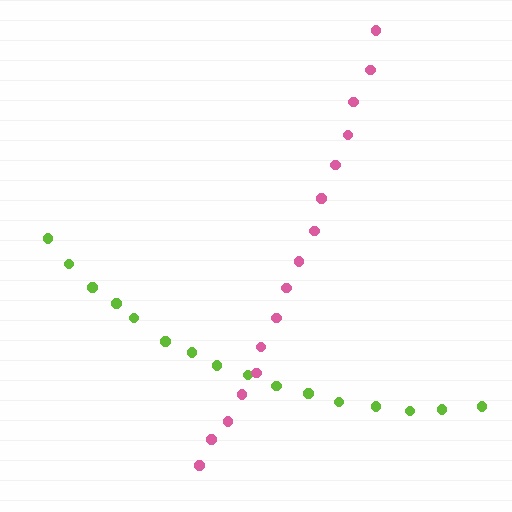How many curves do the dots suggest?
There are 2 distinct paths.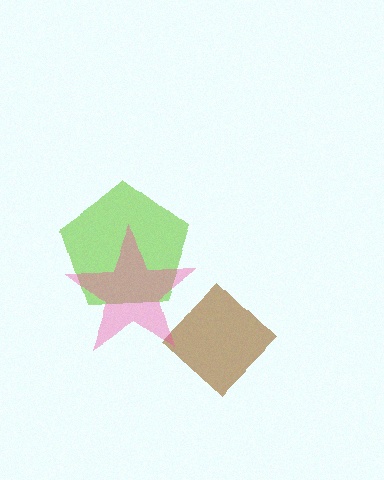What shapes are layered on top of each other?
The layered shapes are: a lime pentagon, a brown diamond, a pink star.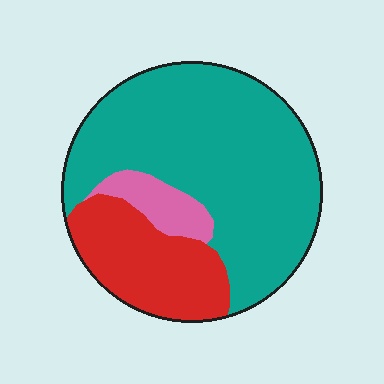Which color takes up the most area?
Teal, at roughly 65%.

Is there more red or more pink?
Red.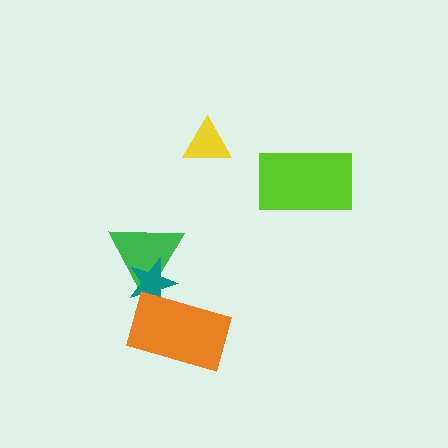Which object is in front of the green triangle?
The teal star is in front of the green triangle.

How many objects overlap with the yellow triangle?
0 objects overlap with the yellow triangle.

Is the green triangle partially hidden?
Yes, it is partially covered by another shape.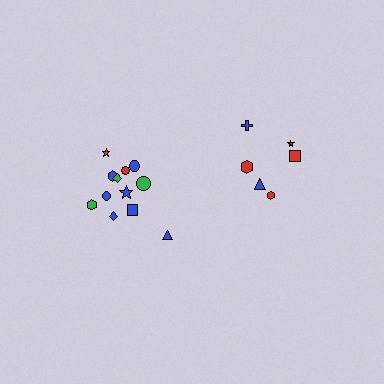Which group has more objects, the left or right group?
The left group.